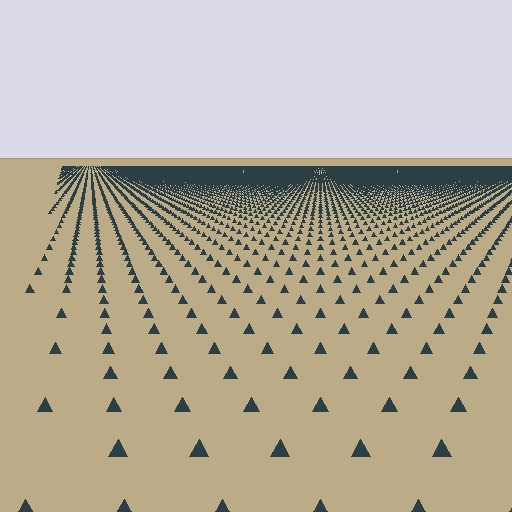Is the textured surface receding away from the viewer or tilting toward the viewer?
The surface is receding away from the viewer. Texture elements get smaller and denser toward the top.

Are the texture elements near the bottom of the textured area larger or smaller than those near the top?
Larger. Near the bottom, elements are closer to the viewer and appear at a bigger on-screen size.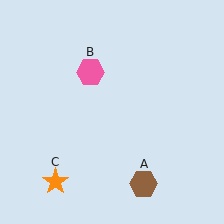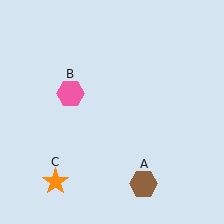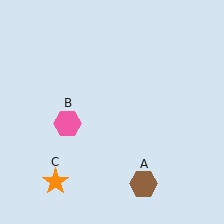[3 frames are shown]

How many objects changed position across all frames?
1 object changed position: pink hexagon (object B).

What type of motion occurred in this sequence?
The pink hexagon (object B) rotated counterclockwise around the center of the scene.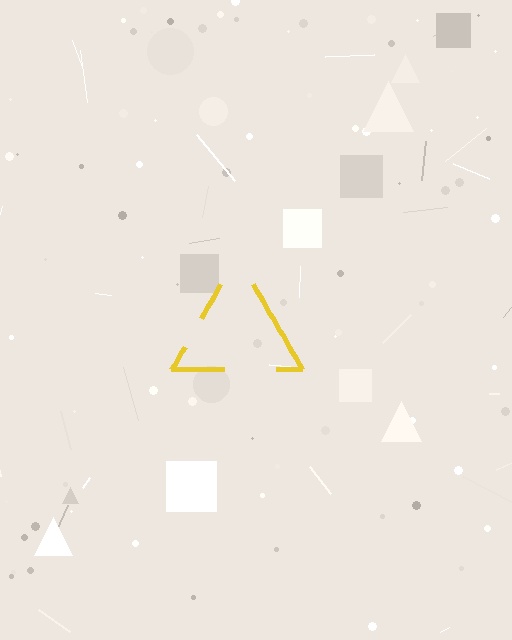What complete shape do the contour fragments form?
The contour fragments form a triangle.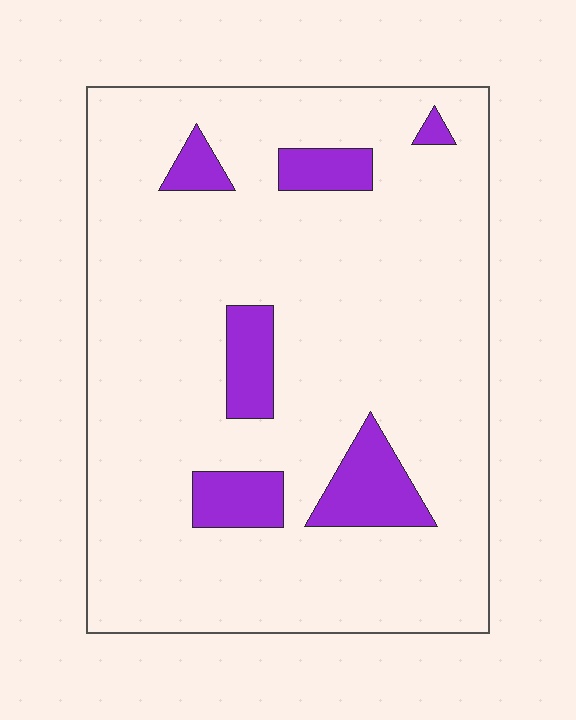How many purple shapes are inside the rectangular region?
6.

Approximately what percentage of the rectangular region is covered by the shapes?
Approximately 10%.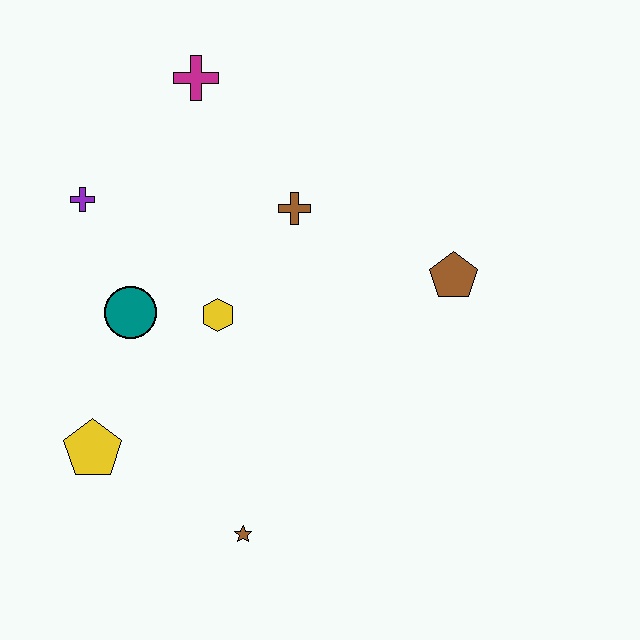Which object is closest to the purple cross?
The teal circle is closest to the purple cross.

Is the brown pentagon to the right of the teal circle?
Yes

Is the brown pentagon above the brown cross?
No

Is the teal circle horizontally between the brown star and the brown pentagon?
No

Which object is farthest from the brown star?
The magenta cross is farthest from the brown star.